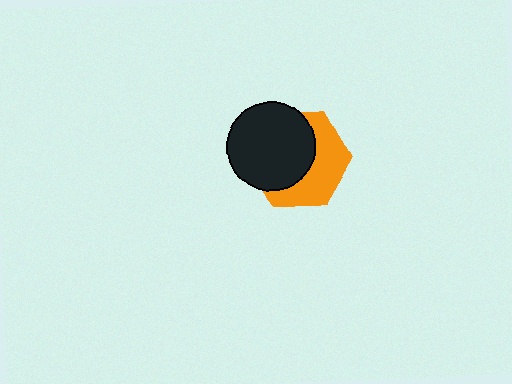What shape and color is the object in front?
The object in front is a black circle.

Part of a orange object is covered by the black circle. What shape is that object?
It is a hexagon.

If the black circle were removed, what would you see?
You would see the complete orange hexagon.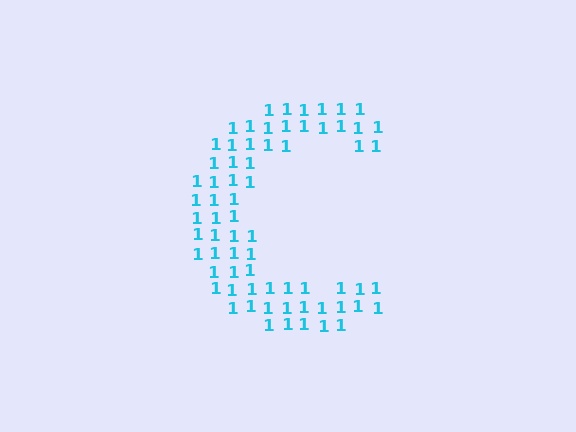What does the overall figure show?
The overall figure shows the letter C.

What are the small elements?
The small elements are digit 1's.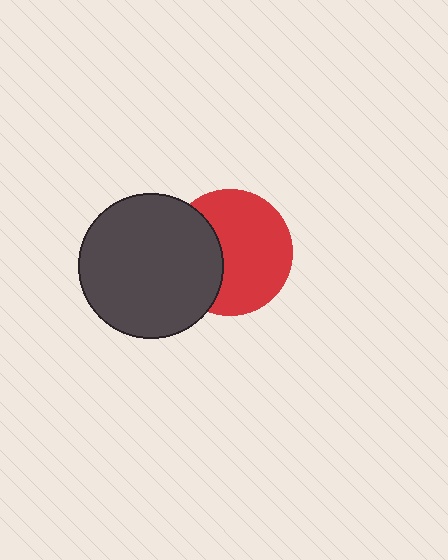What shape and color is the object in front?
The object in front is a dark gray circle.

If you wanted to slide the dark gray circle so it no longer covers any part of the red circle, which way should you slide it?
Slide it left — that is the most direct way to separate the two shapes.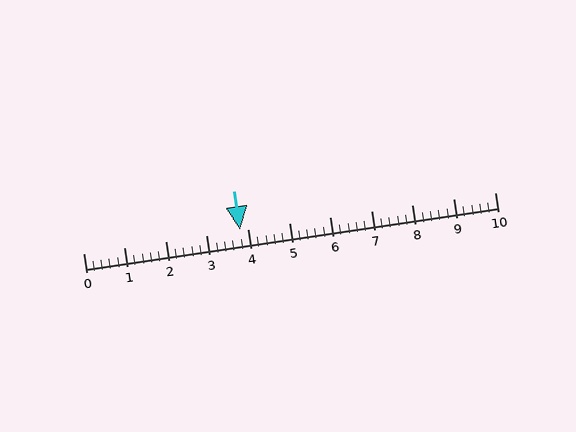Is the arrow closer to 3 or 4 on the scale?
The arrow is closer to 4.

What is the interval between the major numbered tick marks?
The major tick marks are spaced 1 units apart.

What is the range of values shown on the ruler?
The ruler shows values from 0 to 10.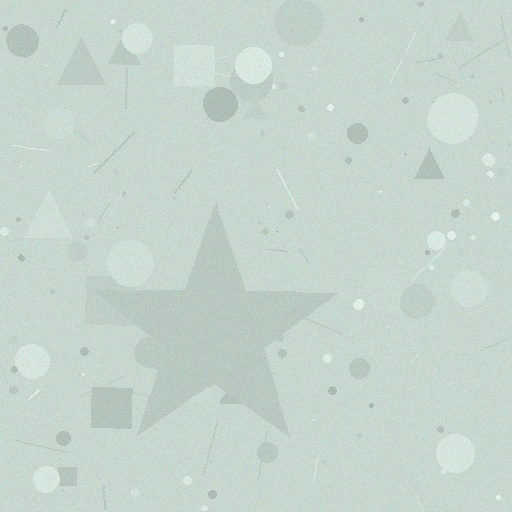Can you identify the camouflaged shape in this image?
The camouflaged shape is a star.